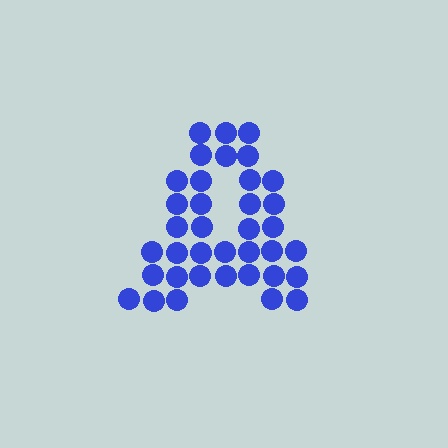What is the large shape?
The large shape is the letter A.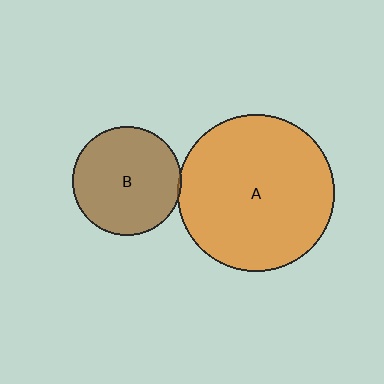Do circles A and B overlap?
Yes.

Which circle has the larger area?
Circle A (orange).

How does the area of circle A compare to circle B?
Approximately 2.1 times.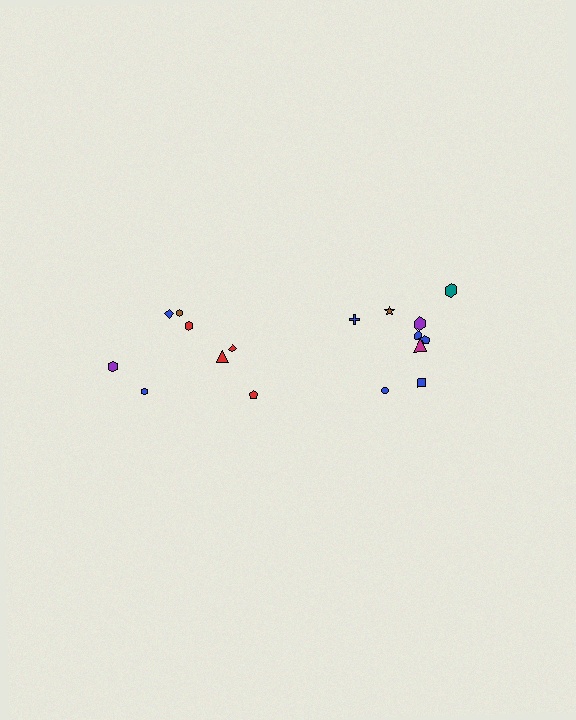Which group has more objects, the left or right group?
The right group.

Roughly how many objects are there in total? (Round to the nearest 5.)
Roughly 20 objects in total.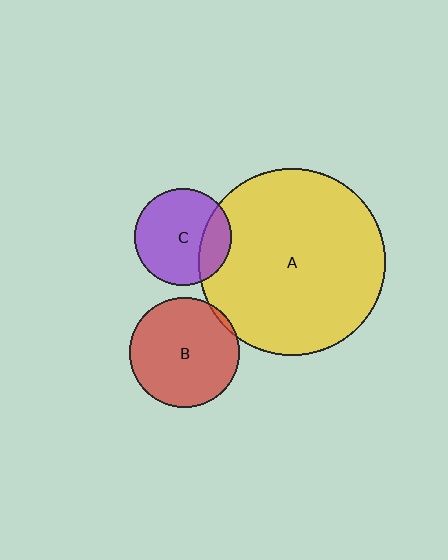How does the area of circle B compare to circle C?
Approximately 1.3 times.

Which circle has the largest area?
Circle A (yellow).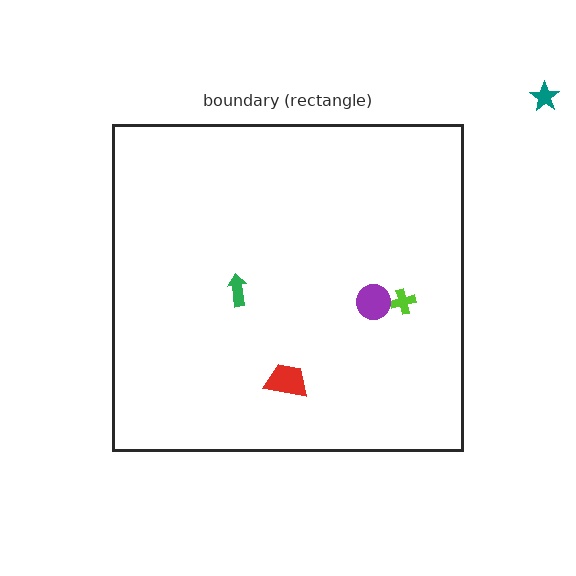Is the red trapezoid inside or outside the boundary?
Inside.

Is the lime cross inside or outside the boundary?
Inside.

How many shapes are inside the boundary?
4 inside, 1 outside.